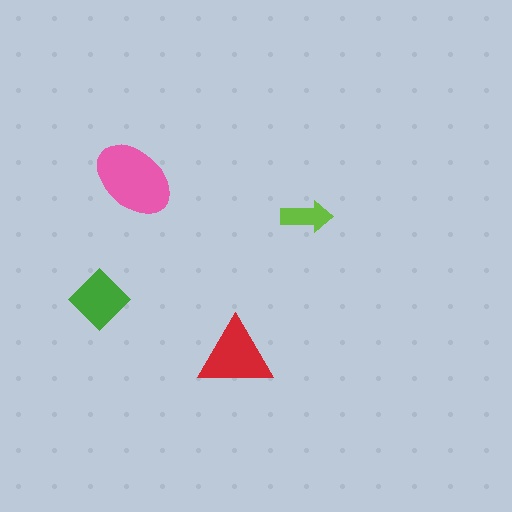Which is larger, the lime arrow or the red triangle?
The red triangle.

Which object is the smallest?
The lime arrow.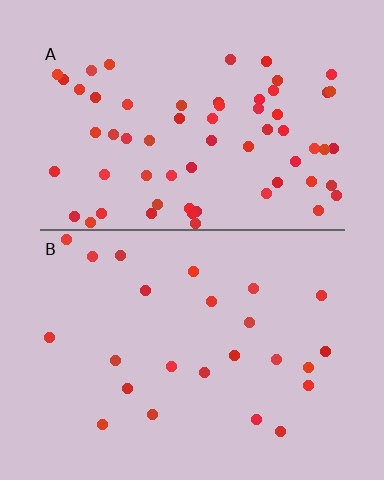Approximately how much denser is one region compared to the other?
Approximately 2.6× — region A over region B.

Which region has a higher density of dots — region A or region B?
A (the top).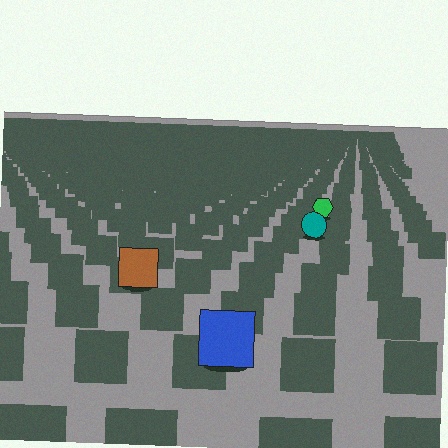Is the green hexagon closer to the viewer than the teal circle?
No. The teal circle is closer — you can tell from the texture gradient: the ground texture is coarser near it.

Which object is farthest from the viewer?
The green hexagon is farthest from the viewer. It appears smaller and the ground texture around it is denser.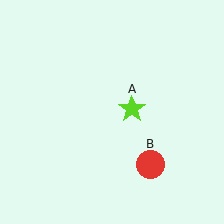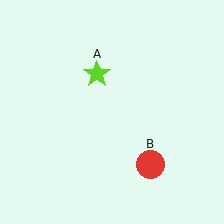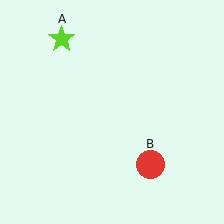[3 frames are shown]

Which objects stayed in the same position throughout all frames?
Red circle (object B) remained stationary.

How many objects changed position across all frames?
1 object changed position: lime star (object A).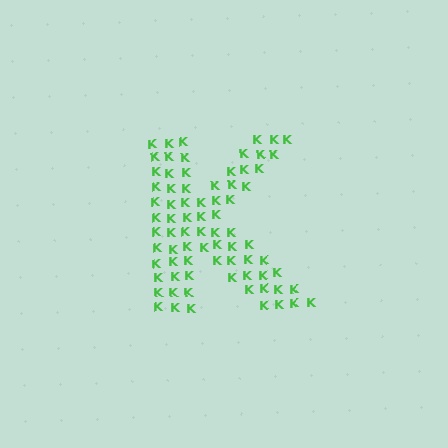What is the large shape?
The large shape is the letter K.